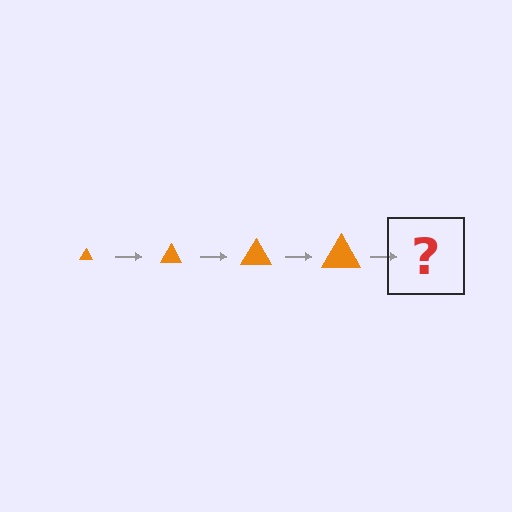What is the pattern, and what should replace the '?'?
The pattern is that the triangle gets progressively larger each step. The '?' should be an orange triangle, larger than the previous one.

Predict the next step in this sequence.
The next step is an orange triangle, larger than the previous one.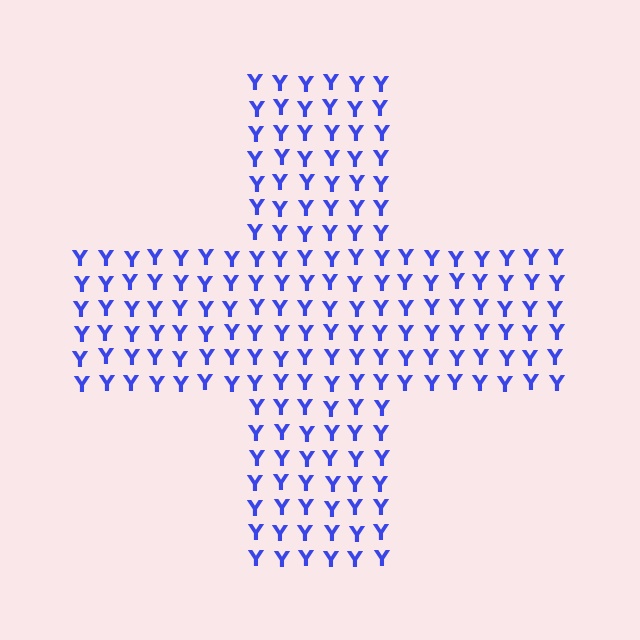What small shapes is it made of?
It is made of small letter Y's.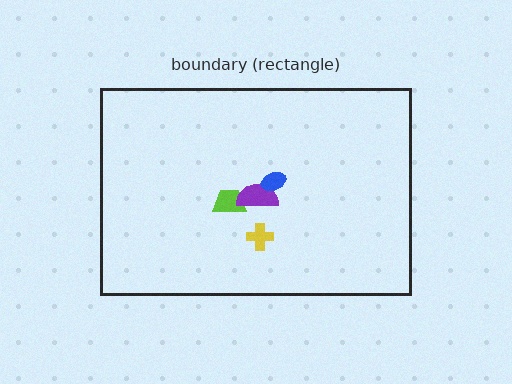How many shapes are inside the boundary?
4 inside, 0 outside.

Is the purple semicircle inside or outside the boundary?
Inside.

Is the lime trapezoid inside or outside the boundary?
Inside.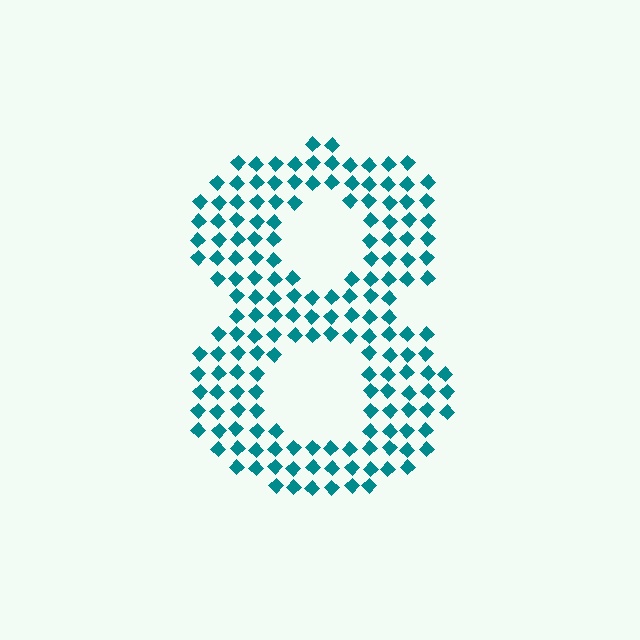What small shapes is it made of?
It is made of small diamonds.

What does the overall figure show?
The overall figure shows the digit 8.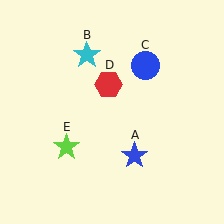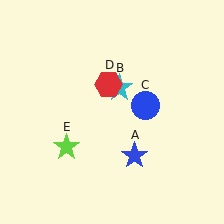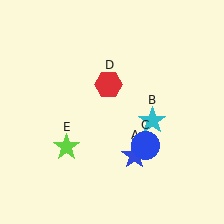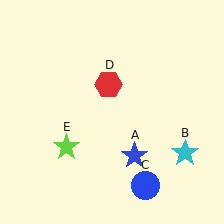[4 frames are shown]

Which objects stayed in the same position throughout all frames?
Blue star (object A) and red hexagon (object D) and lime star (object E) remained stationary.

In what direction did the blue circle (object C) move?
The blue circle (object C) moved down.